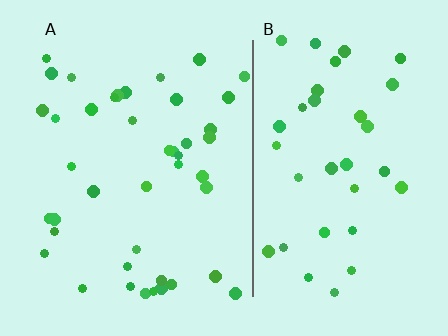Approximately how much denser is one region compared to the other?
Approximately 1.2× — region A over region B.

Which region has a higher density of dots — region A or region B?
A (the left).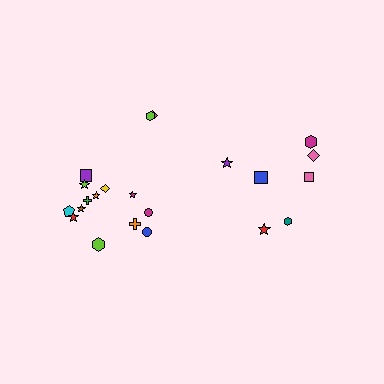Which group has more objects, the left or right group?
The left group.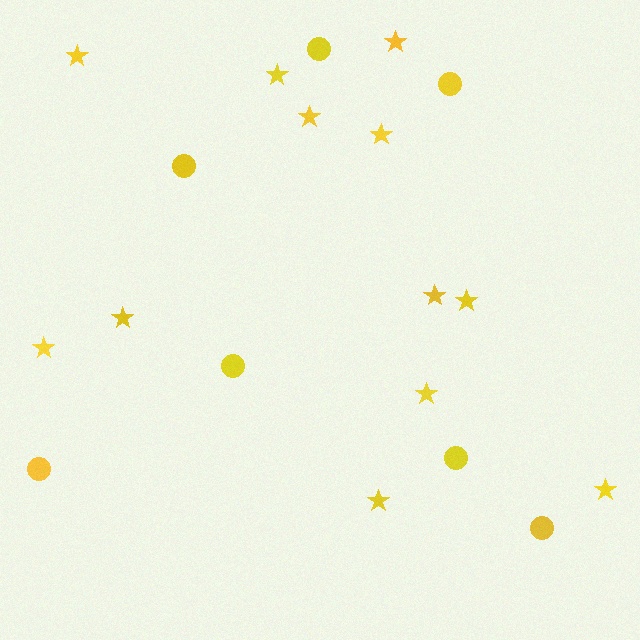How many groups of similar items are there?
There are 2 groups: one group of circles (7) and one group of stars (12).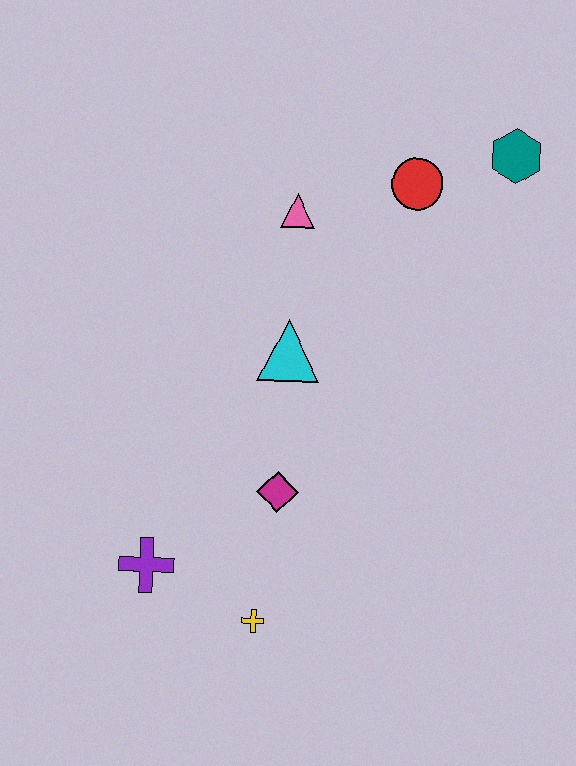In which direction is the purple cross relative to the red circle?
The purple cross is below the red circle.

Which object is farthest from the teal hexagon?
The purple cross is farthest from the teal hexagon.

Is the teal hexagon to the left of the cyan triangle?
No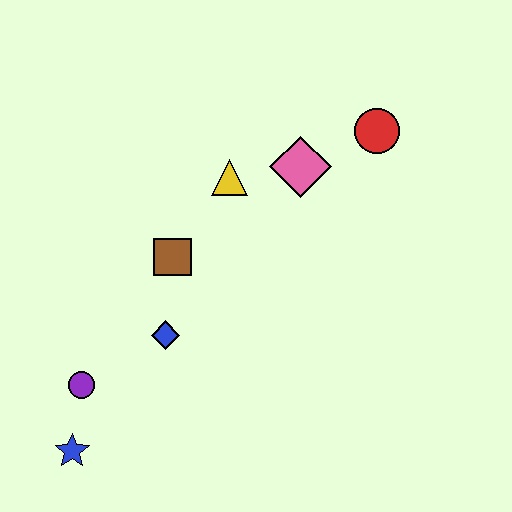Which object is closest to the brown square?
The blue diamond is closest to the brown square.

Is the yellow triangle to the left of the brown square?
No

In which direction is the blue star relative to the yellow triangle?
The blue star is below the yellow triangle.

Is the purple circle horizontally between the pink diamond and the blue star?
Yes